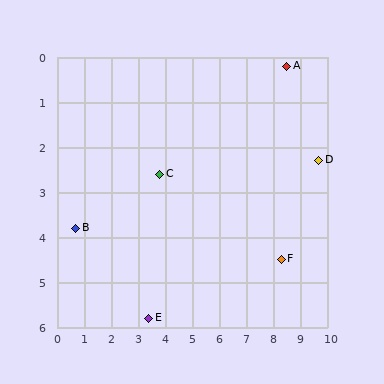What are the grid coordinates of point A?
Point A is at approximately (8.5, 0.2).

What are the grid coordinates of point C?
Point C is at approximately (3.8, 2.6).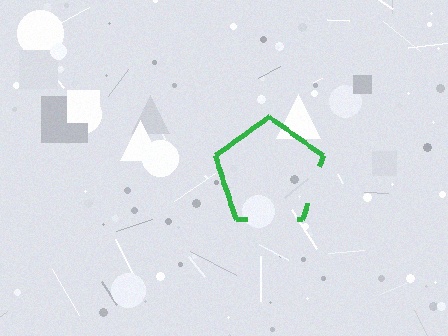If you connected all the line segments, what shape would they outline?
They would outline a pentagon.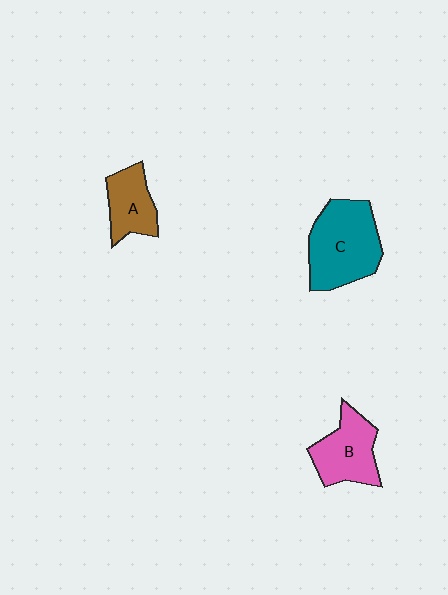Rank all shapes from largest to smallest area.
From largest to smallest: C (teal), B (pink), A (brown).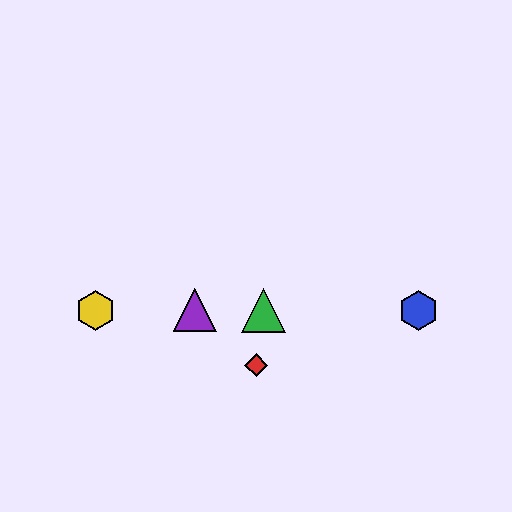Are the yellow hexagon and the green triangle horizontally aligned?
Yes, both are at y≈310.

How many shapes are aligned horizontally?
4 shapes (the blue hexagon, the green triangle, the yellow hexagon, the purple triangle) are aligned horizontally.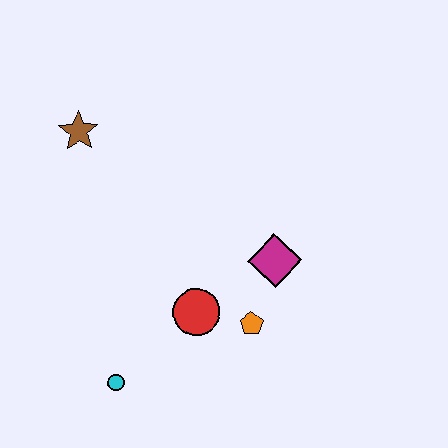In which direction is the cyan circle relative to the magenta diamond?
The cyan circle is to the left of the magenta diamond.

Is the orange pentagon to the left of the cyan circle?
No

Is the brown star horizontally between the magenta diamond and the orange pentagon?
No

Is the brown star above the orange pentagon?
Yes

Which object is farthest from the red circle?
The brown star is farthest from the red circle.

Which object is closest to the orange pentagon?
The red circle is closest to the orange pentagon.